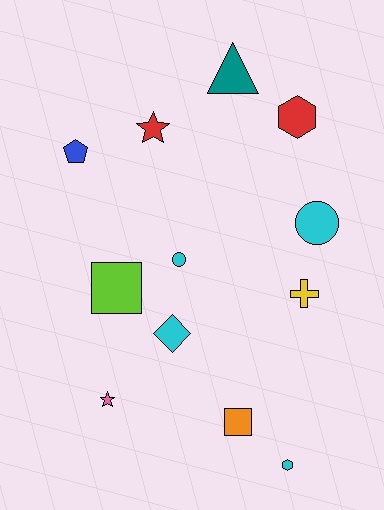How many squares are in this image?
There are 2 squares.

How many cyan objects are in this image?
There are 4 cyan objects.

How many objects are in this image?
There are 12 objects.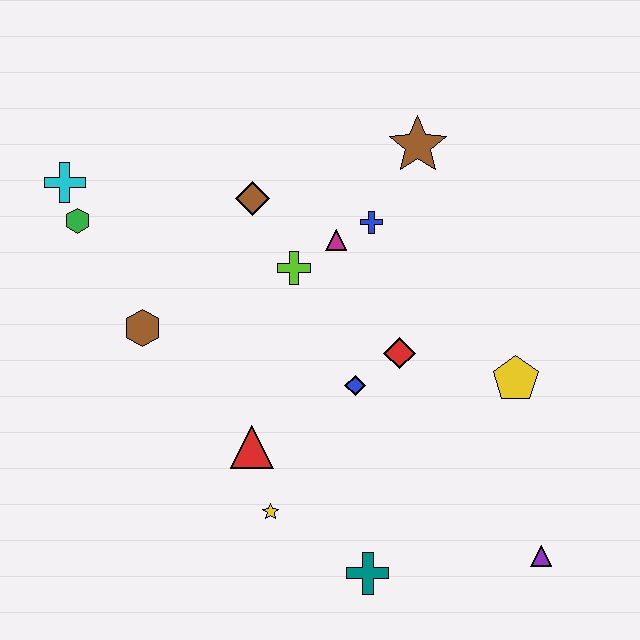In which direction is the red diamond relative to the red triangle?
The red diamond is to the right of the red triangle.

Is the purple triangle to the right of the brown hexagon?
Yes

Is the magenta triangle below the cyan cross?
Yes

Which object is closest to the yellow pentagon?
The red diamond is closest to the yellow pentagon.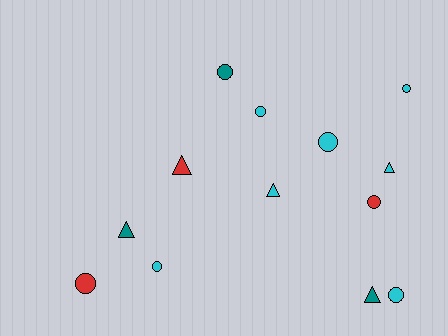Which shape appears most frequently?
Circle, with 8 objects.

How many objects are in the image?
There are 13 objects.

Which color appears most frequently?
Cyan, with 7 objects.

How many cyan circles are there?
There are 5 cyan circles.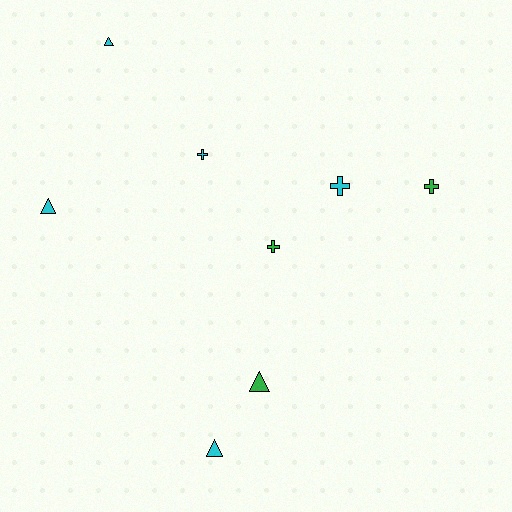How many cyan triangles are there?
There are 3 cyan triangles.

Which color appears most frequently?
Cyan, with 5 objects.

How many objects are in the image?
There are 8 objects.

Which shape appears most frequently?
Cross, with 4 objects.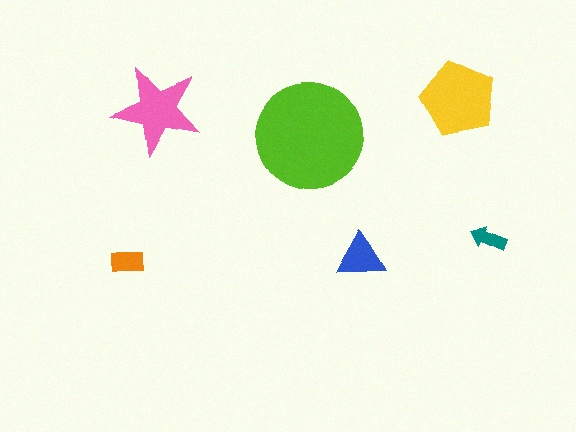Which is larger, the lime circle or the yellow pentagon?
The lime circle.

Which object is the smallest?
The teal arrow.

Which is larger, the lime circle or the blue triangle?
The lime circle.